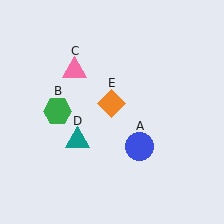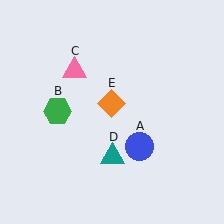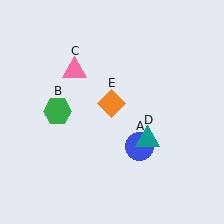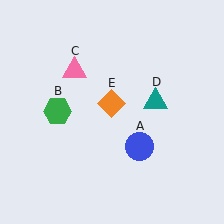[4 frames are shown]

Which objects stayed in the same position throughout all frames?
Blue circle (object A) and green hexagon (object B) and pink triangle (object C) and orange diamond (object E) remained stationary.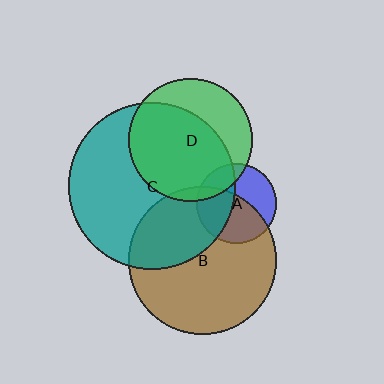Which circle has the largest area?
Circle C (teal).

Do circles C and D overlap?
Yes.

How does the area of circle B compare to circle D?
Approximately 1.4 times.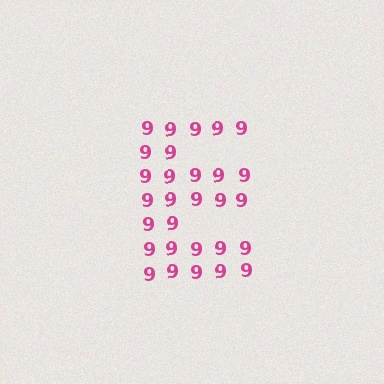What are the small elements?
The small elements are digit 9's.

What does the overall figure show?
The overall figure shows the letter E.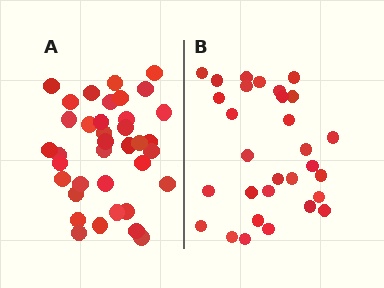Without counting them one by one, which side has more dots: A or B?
Region A (the left region) has more dots.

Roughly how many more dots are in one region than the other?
Region A has roughly 8 or so more dots than region B.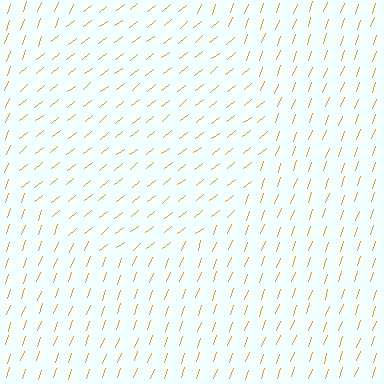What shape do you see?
I see a circle.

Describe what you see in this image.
The image is filled with small orange line segments. A circle region in the image has lines oriented differently from the surrounding lines, creating a visible texture boundary.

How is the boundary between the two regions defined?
The boundary is defined purely by a change in line orientation (approximately 32 degrees difference). All lines are the same color and thickness.